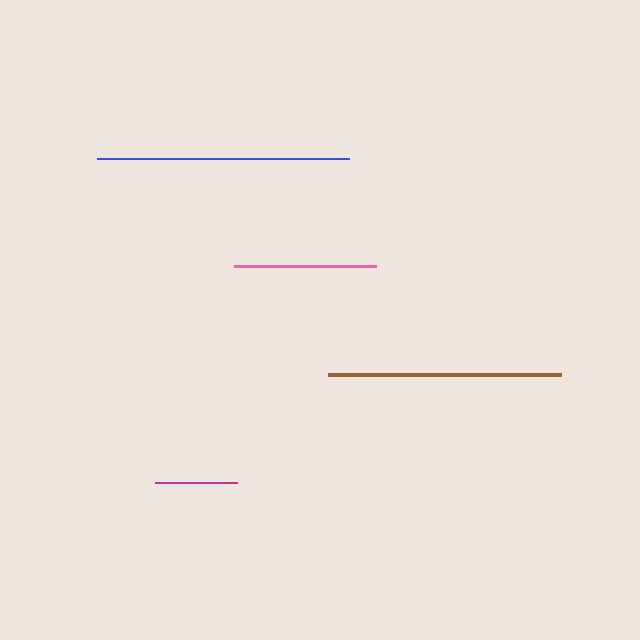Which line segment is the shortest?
The magenta line is the shortest at approximately 82 pixels.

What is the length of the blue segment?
The blue segment is approximately 251 pixels long.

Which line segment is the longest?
The blue line is the longest at approximately 251 pixels.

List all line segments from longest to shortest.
From longest to shortest: blue, brown, pink, magenta.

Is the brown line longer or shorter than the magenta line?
The brown line is longer than the magenta line.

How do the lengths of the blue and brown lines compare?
The blue and brown lines are approximately the same length.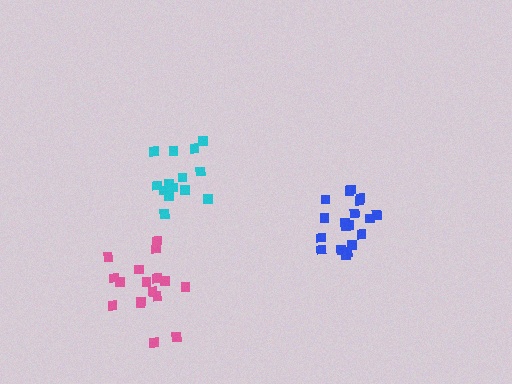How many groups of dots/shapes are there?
There are 3 groups.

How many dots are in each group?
Group 1: 19 dots, Group 2: 14 dots, Group 3: 17 dots (50 total).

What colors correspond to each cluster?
The clusters are colored: blue, cyan, pink.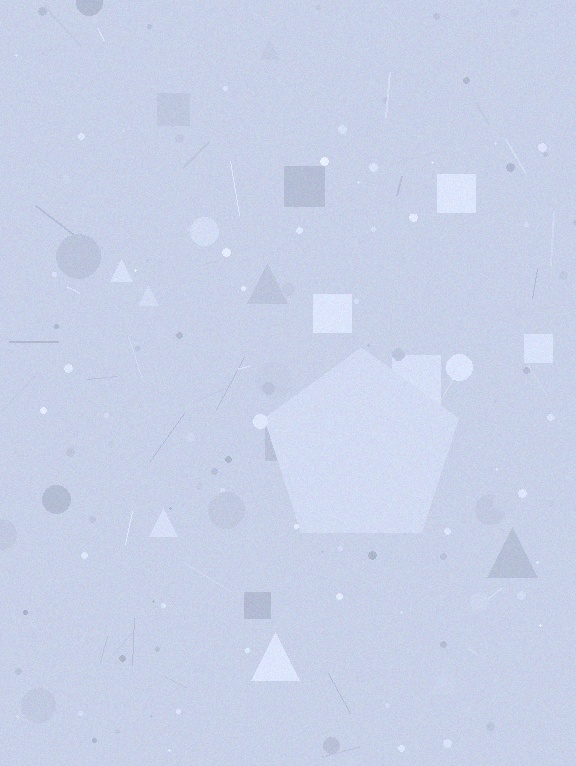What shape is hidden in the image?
A pentagon is hidden in the image.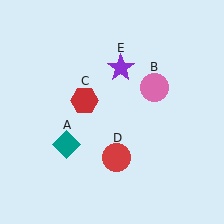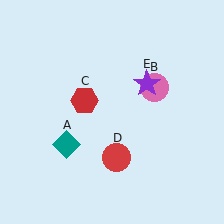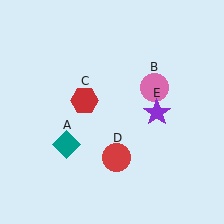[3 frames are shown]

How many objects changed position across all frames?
1 object changed position: purple star (object E).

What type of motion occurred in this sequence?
The purple star (object E) rotated clockwise around the center of the scene.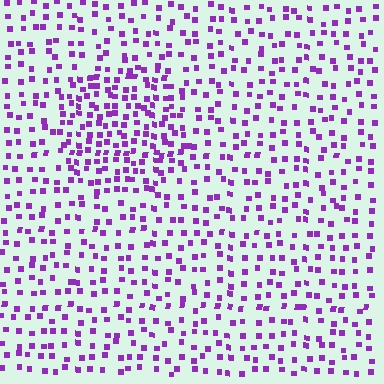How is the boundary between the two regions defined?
The boundary is defined by a change in element density (approximately 1.8x ratio). All elements are the same color, size, and shape.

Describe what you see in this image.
The image contains small purple elements arranged at two different densities. A circle-shaped region is visible where the elements are more densely packed than the surrounding area.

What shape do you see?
I see a circle.